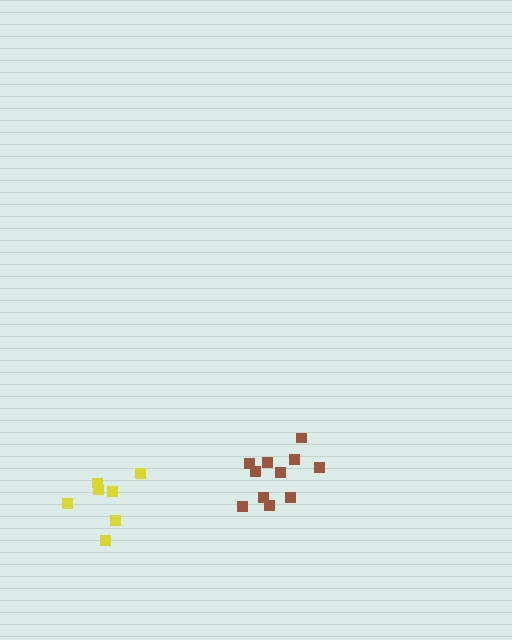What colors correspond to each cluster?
The clusters are colored: brown, yellow.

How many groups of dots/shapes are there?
There are 2 groups.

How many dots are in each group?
Group 1: 11 dots, Group 2: 7 dots (18 total).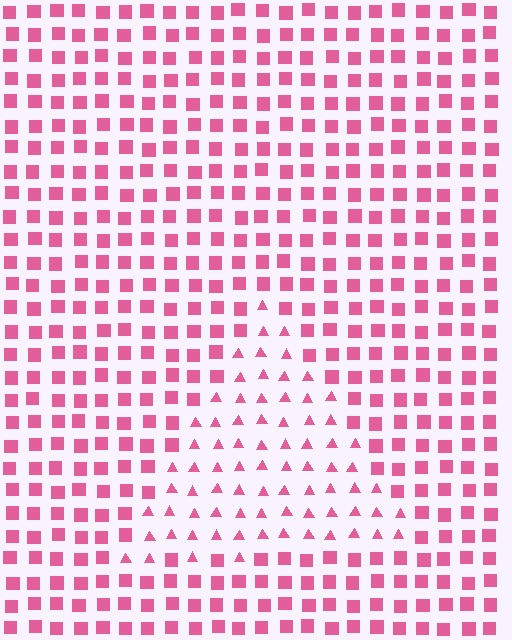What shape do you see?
I see a triangle.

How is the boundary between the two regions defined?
The boundary is defined by a change in element shape: triangles inside vs. squares outside. All elements share the same color and spacing.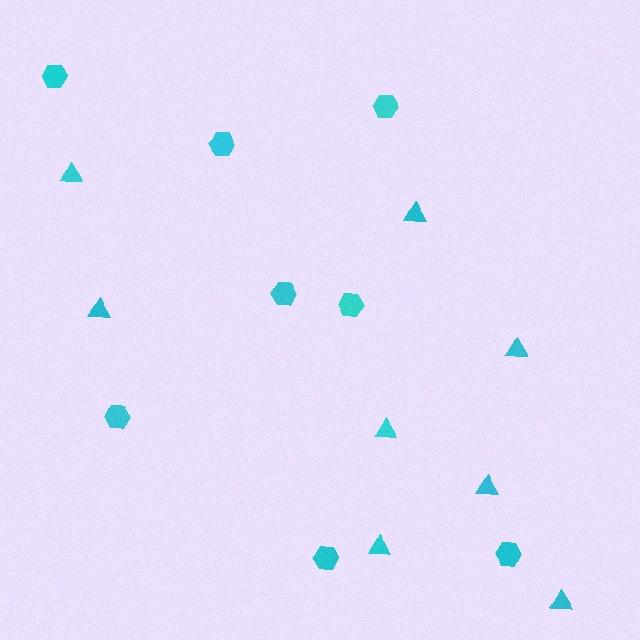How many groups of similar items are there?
There are 2 groups: one group of hexagons (8) and one group of triangles (8).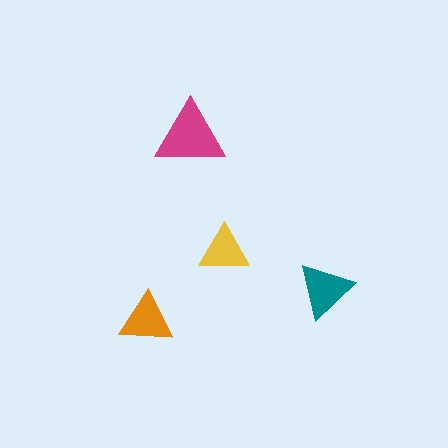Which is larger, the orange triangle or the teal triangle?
The teal one.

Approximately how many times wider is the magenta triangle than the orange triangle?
About 1.5 times wider.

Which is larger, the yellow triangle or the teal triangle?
The teal one.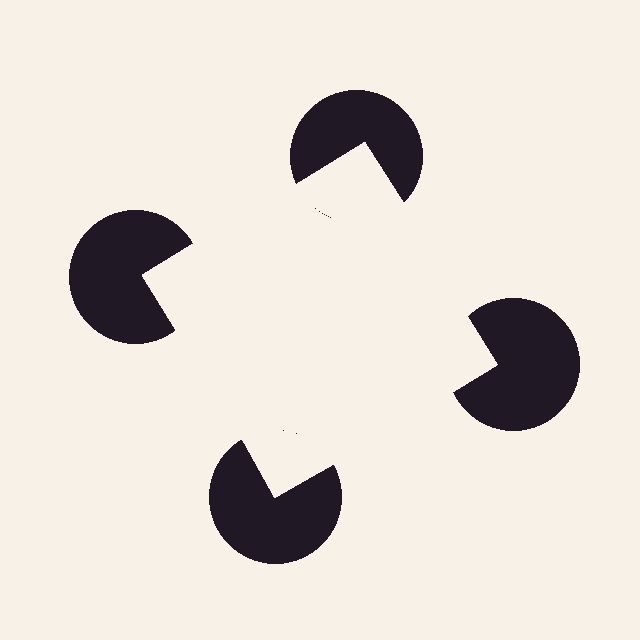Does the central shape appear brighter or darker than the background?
It typically appears slightly brighter than the background, even though no actual brightness change is drawn.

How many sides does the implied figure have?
4 sides.